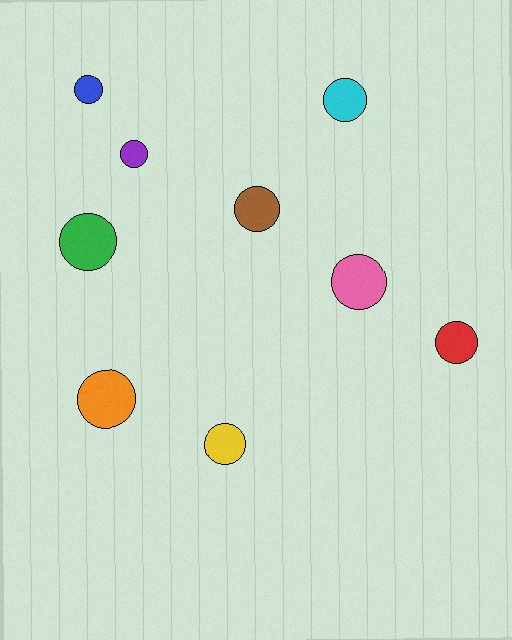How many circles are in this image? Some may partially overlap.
There are 9 circles.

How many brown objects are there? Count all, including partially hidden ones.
There is 1 brown object.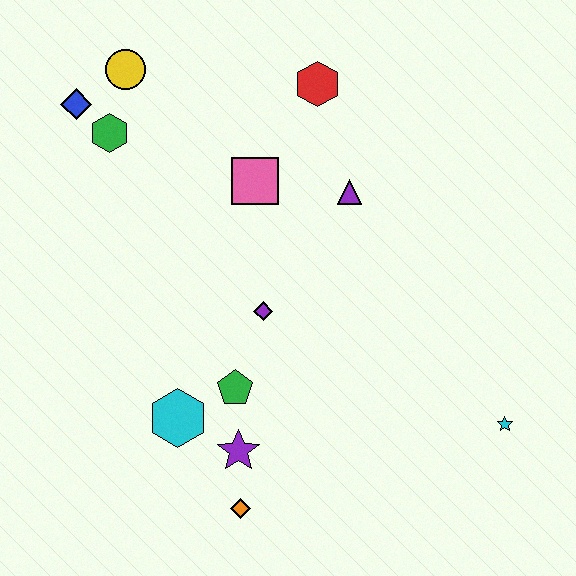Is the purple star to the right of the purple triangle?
No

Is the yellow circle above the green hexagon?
Yes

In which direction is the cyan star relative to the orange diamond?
The cyan star is to the right of the orange diamond.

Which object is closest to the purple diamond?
The green pentagon is closest to the purple diamond.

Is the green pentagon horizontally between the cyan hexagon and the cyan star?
Yes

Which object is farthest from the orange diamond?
The yellow circle is farthest from the orange diamond.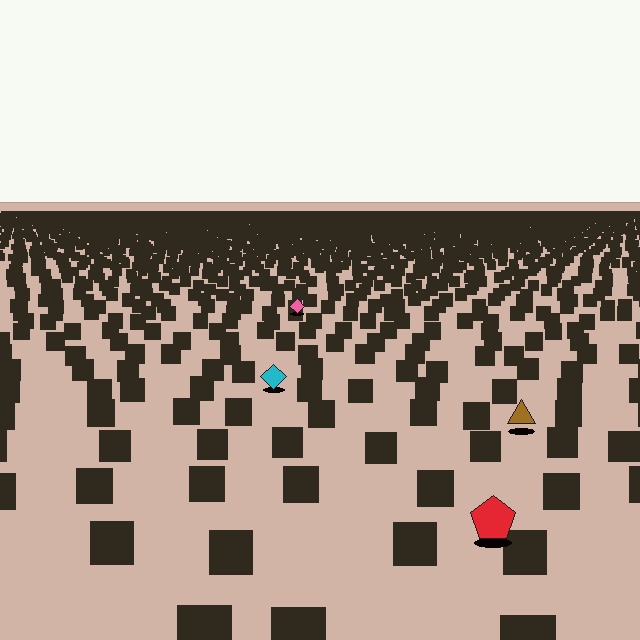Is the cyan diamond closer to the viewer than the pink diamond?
Yes. The cyan diamond is closer — you can tell from the texture gradient: the ground texture is coarser near it.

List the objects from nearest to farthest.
From nearest to farthest: the red pentagon, the brown triangle, the cyan diamond, the pink diamond.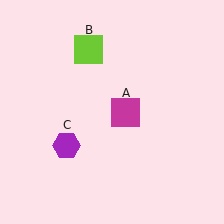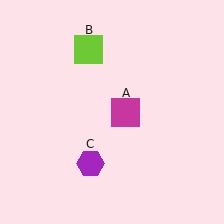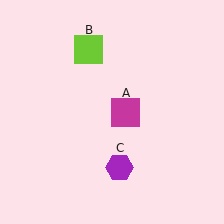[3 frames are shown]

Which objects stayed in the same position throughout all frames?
Magenta square (object A) and lime square (object B) remained stationary.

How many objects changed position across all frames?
1 object changed position: purple hexagon (object C).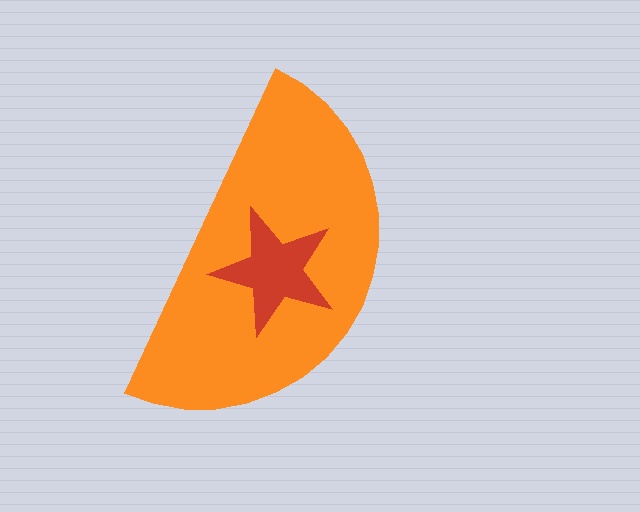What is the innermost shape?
The red star.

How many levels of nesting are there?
2.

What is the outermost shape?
The orange semicircle.